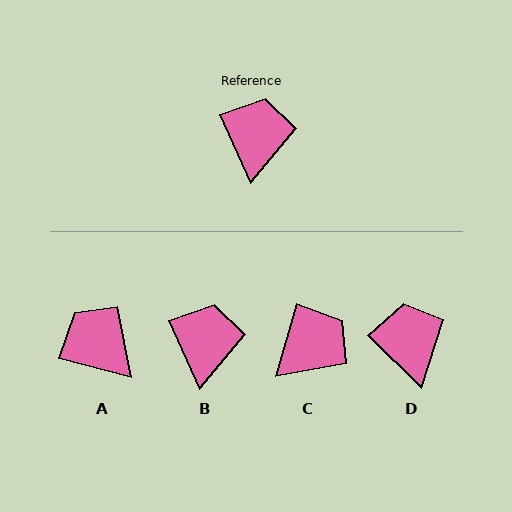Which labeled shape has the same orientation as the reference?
B.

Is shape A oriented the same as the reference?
No, it is off by about 51 degrees.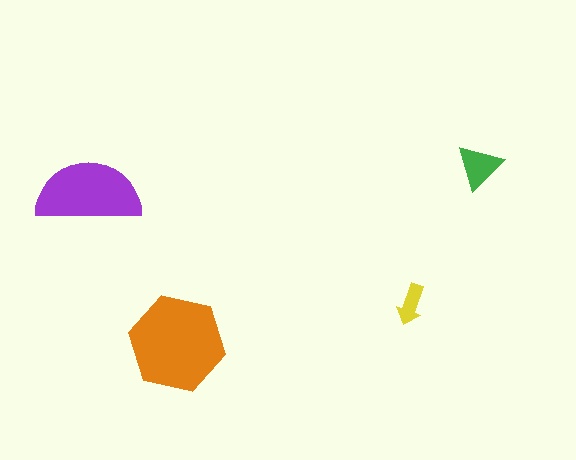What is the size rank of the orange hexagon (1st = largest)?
1st.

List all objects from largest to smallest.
The orange hexagon, the purple semicircle, the green triangle, the yellow arrow.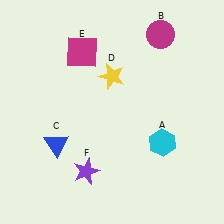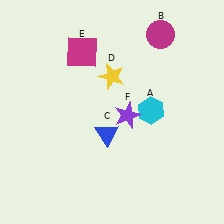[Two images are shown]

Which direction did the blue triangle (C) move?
The blue triangle (C) moved right.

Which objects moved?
The objects that moved are: the cyan hexagon (A), the blue triangle (C), the purple star (F).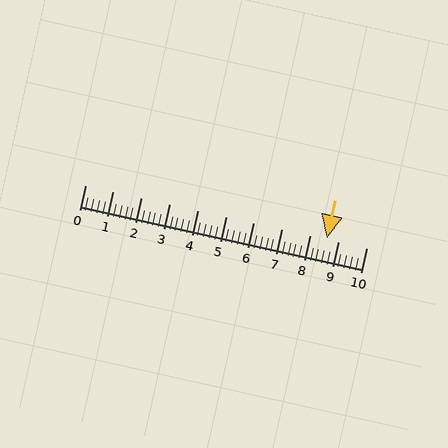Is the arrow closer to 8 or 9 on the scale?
The arrow is closer to 9.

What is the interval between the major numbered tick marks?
The major tick marks are spaced 1 units apart.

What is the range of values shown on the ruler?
The ruler shows values from 0 to 10.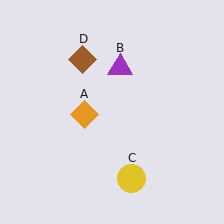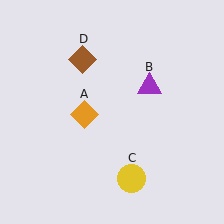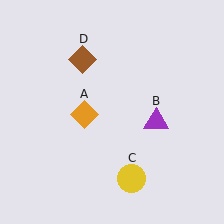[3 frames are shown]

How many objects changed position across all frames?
1 object changed position: purple triangle (object B).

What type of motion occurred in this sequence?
The purple triangle (object B) rotated clockwise around the center of the scene.